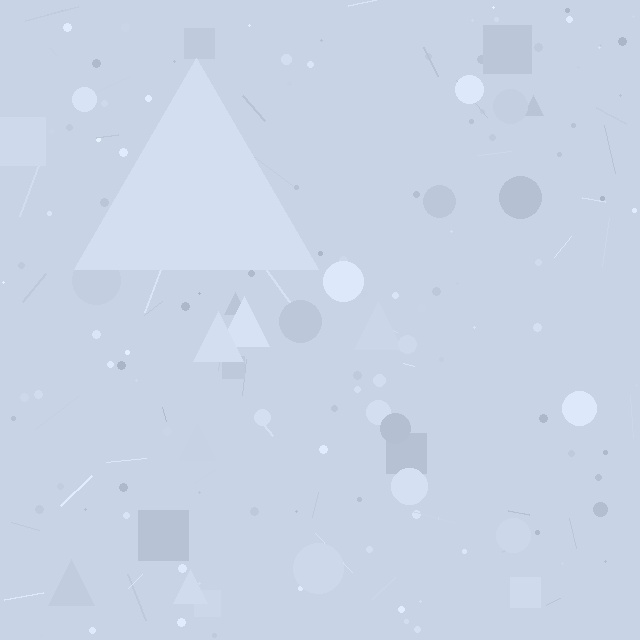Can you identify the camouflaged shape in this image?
The camouflaged shape is a triangle.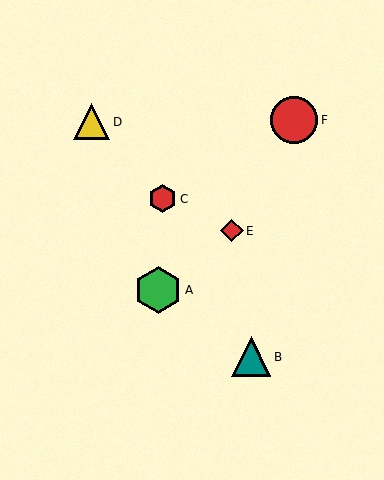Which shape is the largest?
The red circle (labeled F) is the largest.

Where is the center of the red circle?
The center of the red circle is at (294, 120).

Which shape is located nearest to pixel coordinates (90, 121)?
The yellow triangle (labeled D) at (92, 122) is nearest to that location.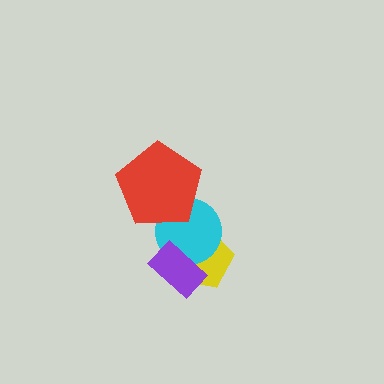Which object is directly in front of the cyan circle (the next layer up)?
The purple rectangle is directly in front of the cyan circle.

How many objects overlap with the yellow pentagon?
2 objects overlap with the yellow pentagon.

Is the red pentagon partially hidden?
No, no other shape covers it.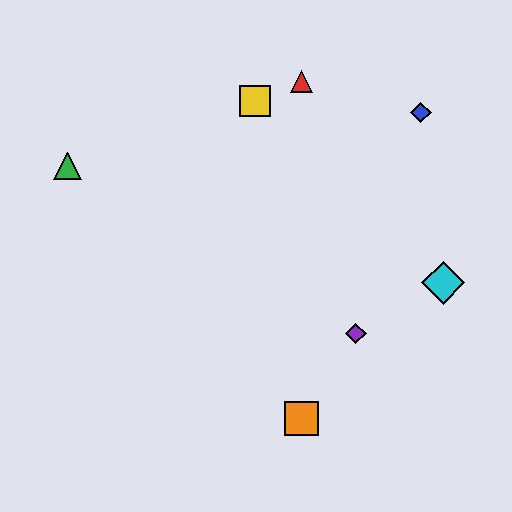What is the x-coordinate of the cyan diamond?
The cyan diamond is at x≈443.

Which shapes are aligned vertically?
The red triangle, the orange square are aligned vertically.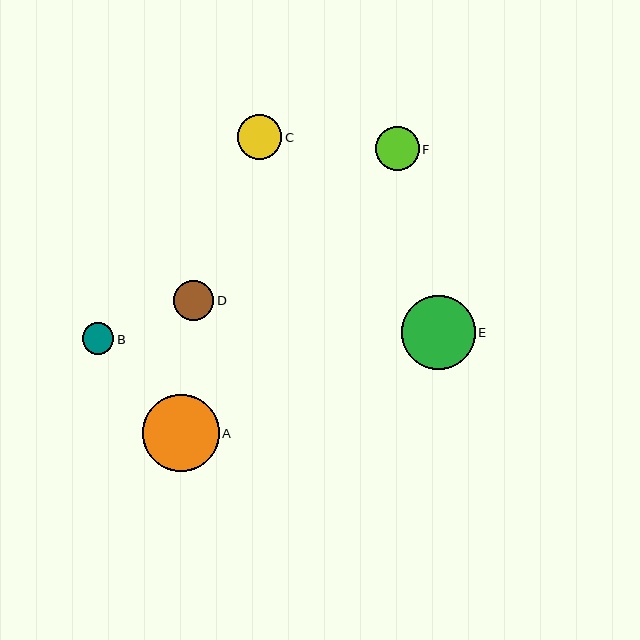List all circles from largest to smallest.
From largest to smallest: A, E, C, F, D, B.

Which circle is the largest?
Circle A is the largest with a size of approximately 77 pixels.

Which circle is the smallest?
Circle B is the smallest with a size of approximately 32 pixels.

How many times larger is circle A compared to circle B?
Circle A is approximately 2.4 times the size of circle B.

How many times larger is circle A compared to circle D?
Circle A is approximately 1.9 times the size of circle D.